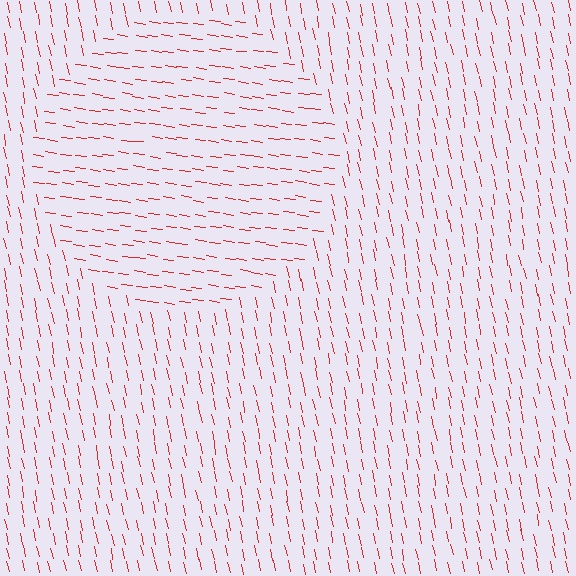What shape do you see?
I see a circle.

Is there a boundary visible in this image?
Yes, there is a texture boundary formed by a change in line orientation.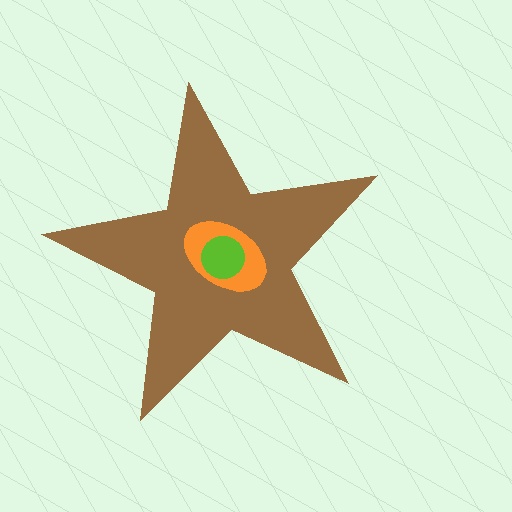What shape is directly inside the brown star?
The orange ellipse.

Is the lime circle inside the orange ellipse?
Yes.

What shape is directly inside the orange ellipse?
The lime circle.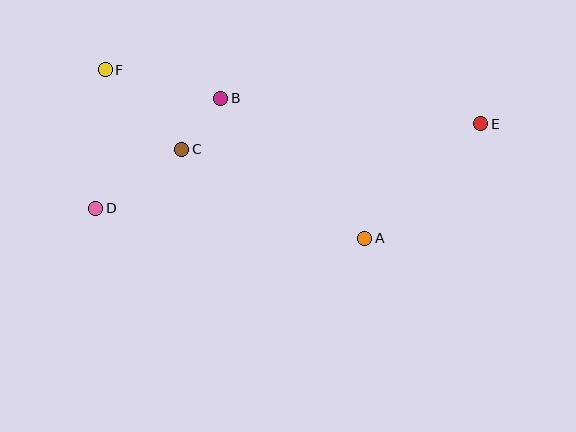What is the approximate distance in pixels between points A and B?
The distance between A and B is approximately 201 pixels.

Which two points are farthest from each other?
Points D and E are farthest from each other.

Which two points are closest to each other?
Points B and C are closest to each other.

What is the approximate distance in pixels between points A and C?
The distance between A and C is approximately 204 pixels.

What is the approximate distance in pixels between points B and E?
The distance between B and E is approximately 262 pixels.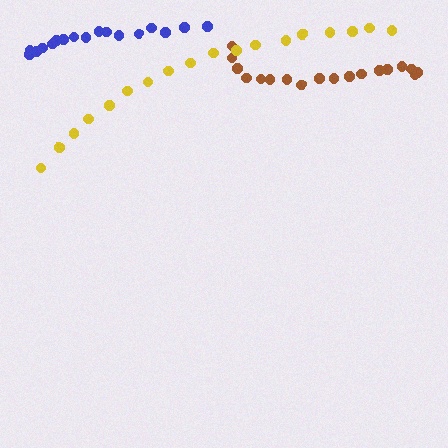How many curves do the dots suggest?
There are 3 distinct paths.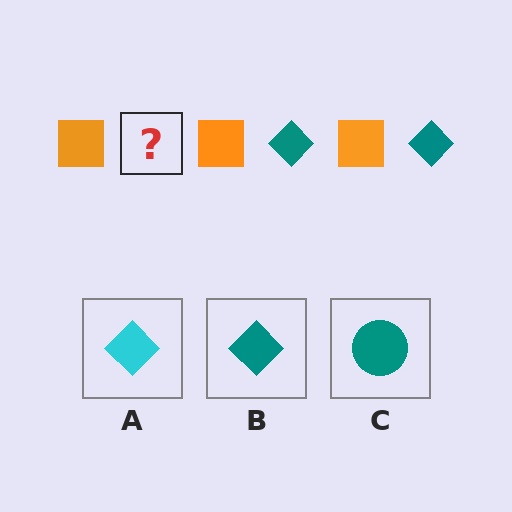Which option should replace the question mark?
Option B.